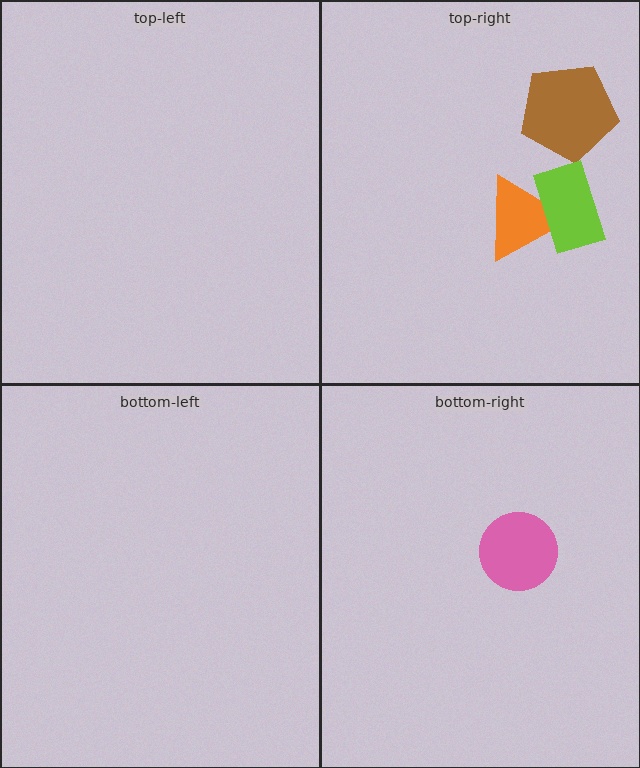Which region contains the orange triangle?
The top-right region.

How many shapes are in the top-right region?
3.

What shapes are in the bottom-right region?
The pink circle.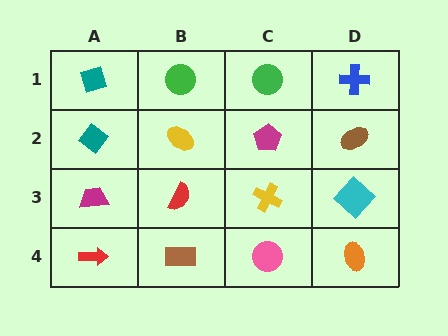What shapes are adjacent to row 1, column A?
A teal diamond (row 2, column A), a green circle (row 1, column B).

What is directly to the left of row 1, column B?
A teal diamond.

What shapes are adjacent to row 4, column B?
A red semicircle (row 3, column B), a red arrow (row 4, column A), a pink circle (row 4, column C).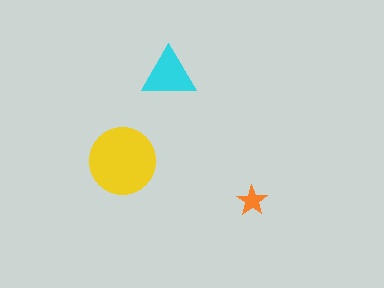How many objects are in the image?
There are 3 objects in the image.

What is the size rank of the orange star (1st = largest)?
3rd.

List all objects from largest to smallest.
The yellow circle, the cyan triangle, the orange star.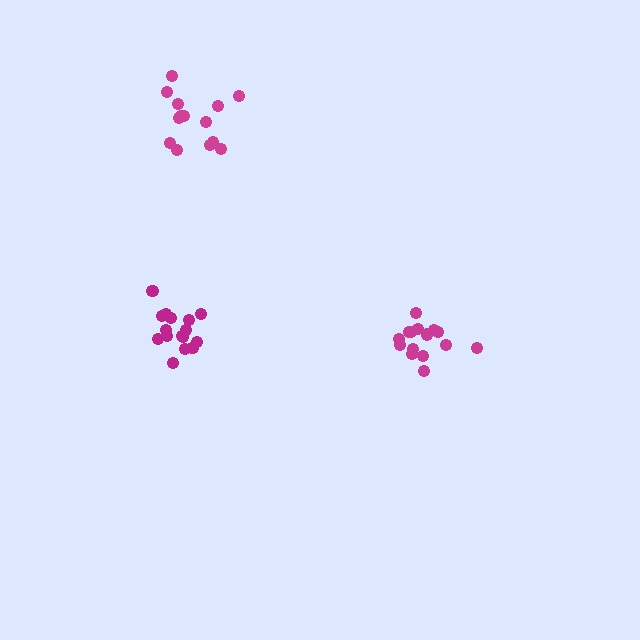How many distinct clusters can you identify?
There are 3 distinct clusters.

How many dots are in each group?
Group 1: 14 dots, Group 2: 16 dots, Group 3: 15 dots (45 total).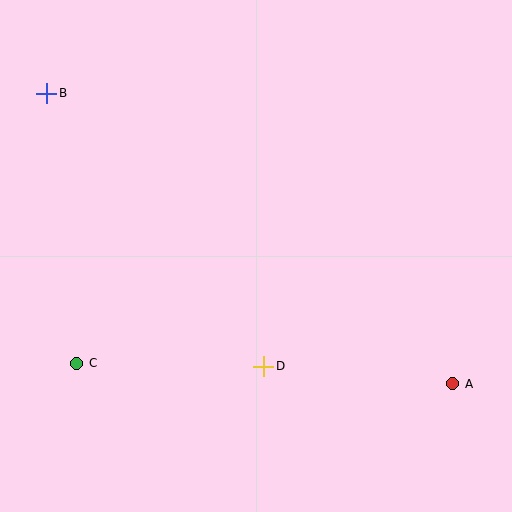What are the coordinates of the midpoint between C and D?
The midpoint between C and D is at (170, 365).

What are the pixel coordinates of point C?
Point C is at (77, 363).